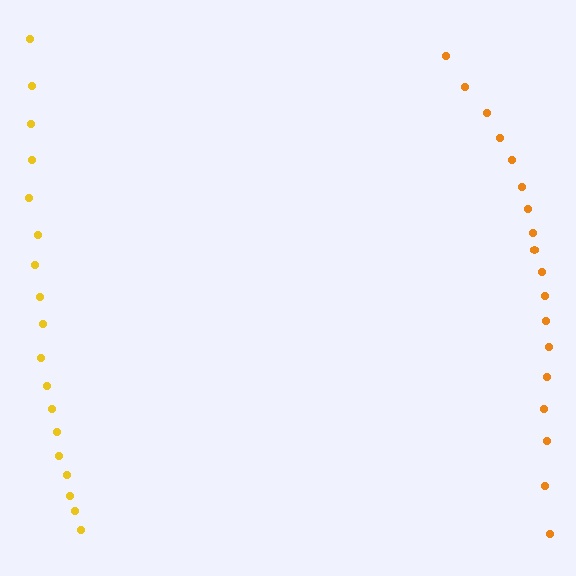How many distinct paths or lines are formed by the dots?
There are 2 distinct paths.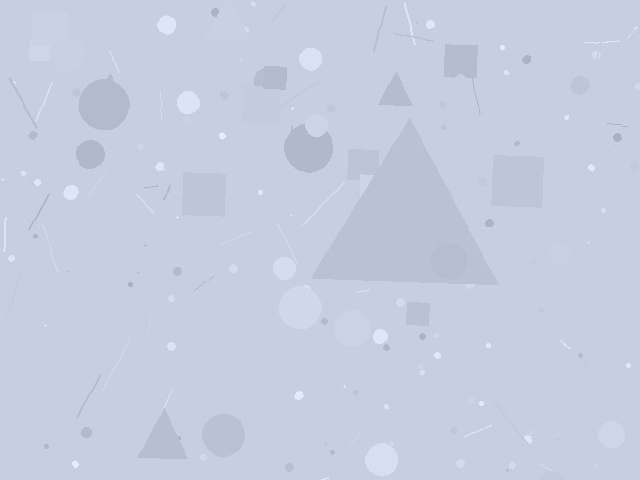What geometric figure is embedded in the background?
A triangle is embedded in the background.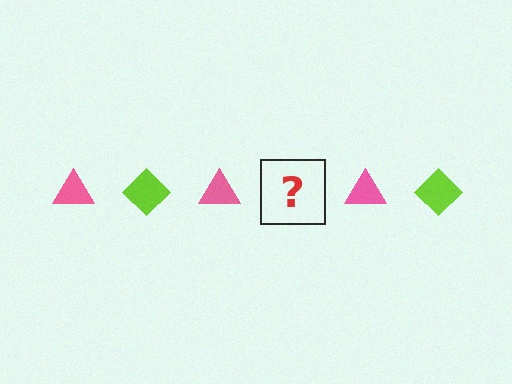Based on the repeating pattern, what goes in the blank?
The blank should be a lime diamond.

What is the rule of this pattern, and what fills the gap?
The rule is that the pattern alternates between pink triangle and lime diamond. The gap should be filled with a lime diamond.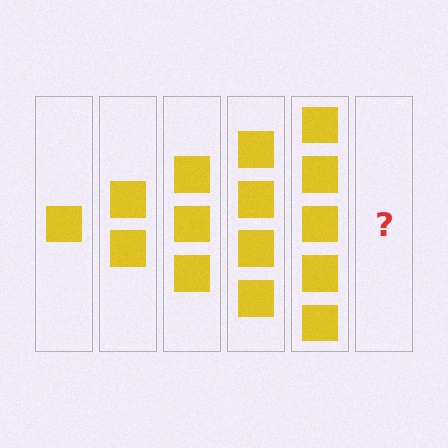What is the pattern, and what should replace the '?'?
The pattern is that each step adds one more square. The '?' should be 6 squares.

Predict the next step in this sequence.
The next step is 6 squares.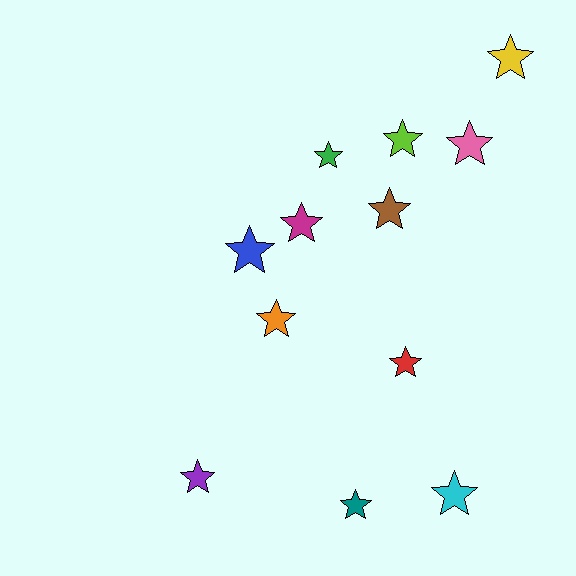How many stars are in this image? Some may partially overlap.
There are 12 stars.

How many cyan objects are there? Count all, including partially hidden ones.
There is 1 cyan object.